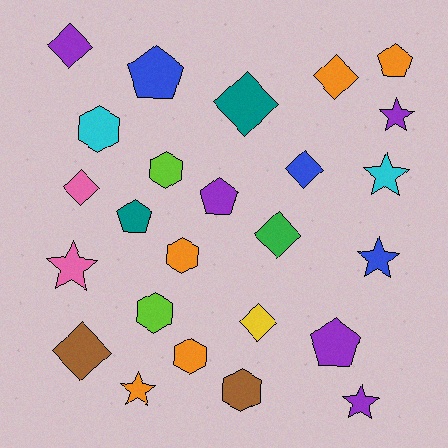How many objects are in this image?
There are 25 objects.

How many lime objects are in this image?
There are 2 lime objects.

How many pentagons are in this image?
There are 5 pentagons.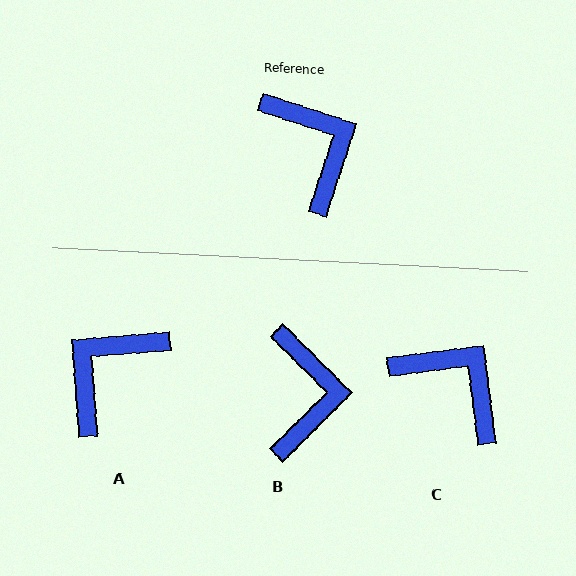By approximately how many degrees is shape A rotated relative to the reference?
Approximately 113 degrees counter-clockwise.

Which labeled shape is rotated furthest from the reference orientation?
A, about 113 degrees away.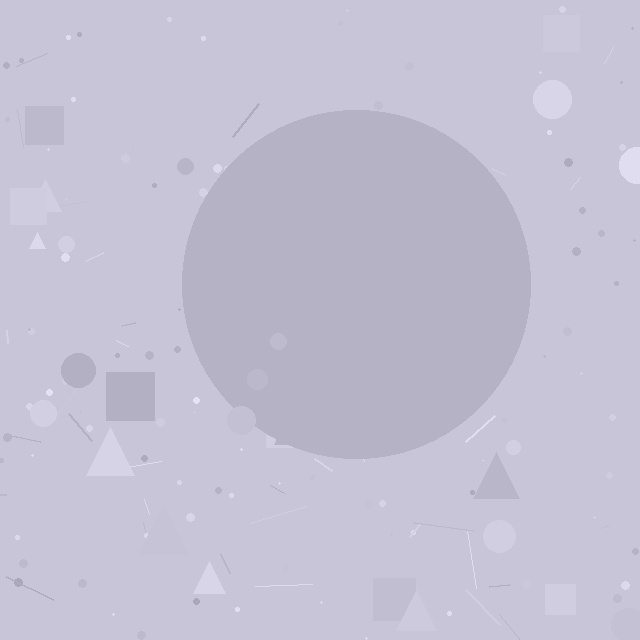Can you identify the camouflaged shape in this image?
The camouflaged shape is a circle.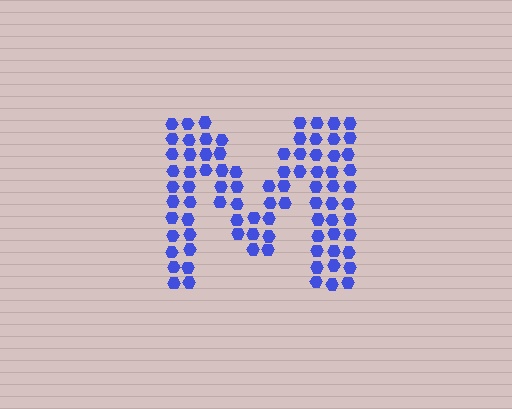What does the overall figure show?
The overall figure shows the letter M.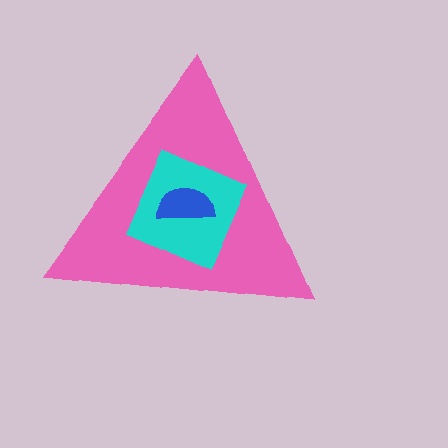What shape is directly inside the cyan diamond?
The blue semicircle.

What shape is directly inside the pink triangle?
The cyan diamond.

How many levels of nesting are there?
3.